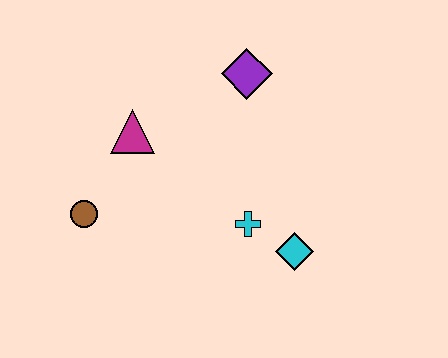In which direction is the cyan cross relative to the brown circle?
The cyan cross is to the right of the brown circle.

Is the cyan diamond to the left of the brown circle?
No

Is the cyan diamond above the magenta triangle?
No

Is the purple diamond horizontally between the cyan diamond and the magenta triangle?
Yes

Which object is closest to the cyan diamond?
The cyan cross is closest to the cyan diamond.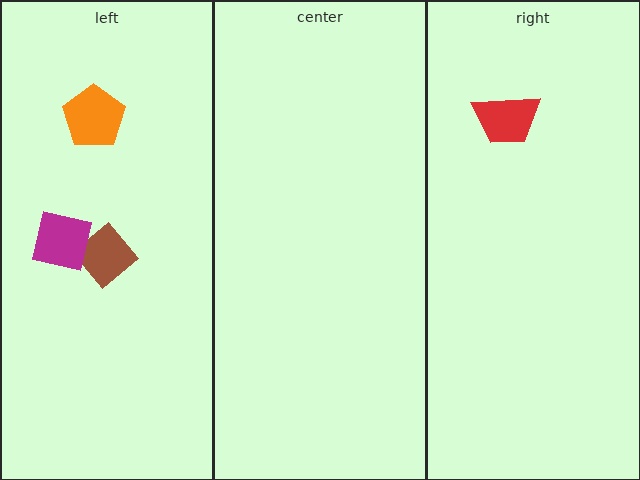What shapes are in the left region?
The brown diamond, the orange pentagon, the magenta square.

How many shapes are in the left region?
3.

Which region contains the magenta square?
The left region.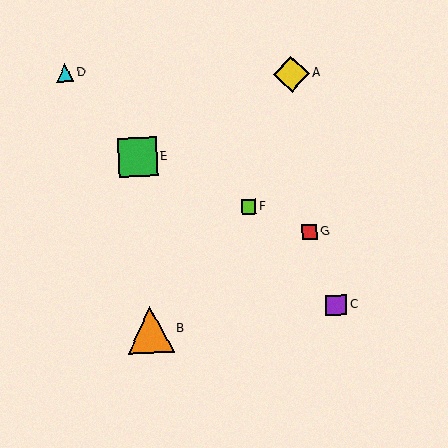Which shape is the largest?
The orange triangle (labeled B) is the largest.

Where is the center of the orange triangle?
The center of the orange triangle is at (150, 330).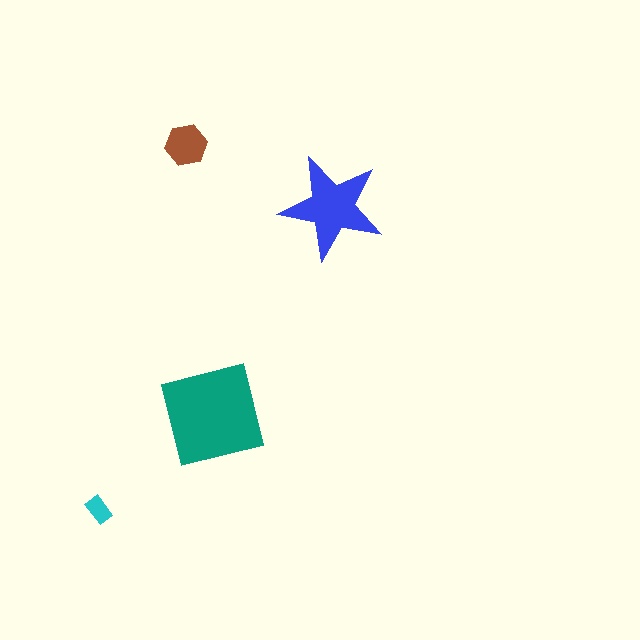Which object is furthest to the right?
The blue star is rightmost.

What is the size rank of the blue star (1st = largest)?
2nd.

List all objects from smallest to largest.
The cyan rectangle, the brown hexagon, the blue star, the teal square.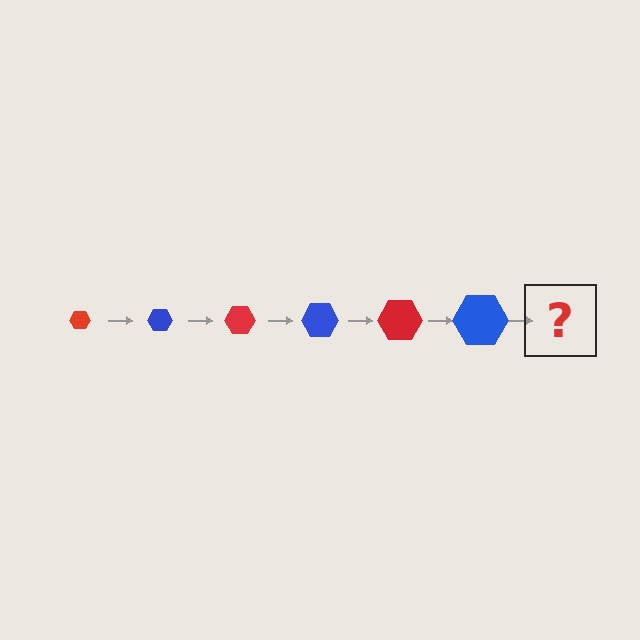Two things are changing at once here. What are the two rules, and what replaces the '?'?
The two rules are that the hexagon grows larger each step and the color cycles through red and blue. The '?' should be a red hexagon, larger than the previous one.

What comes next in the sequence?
The next element should be a red hexagon, larger than the previous one.